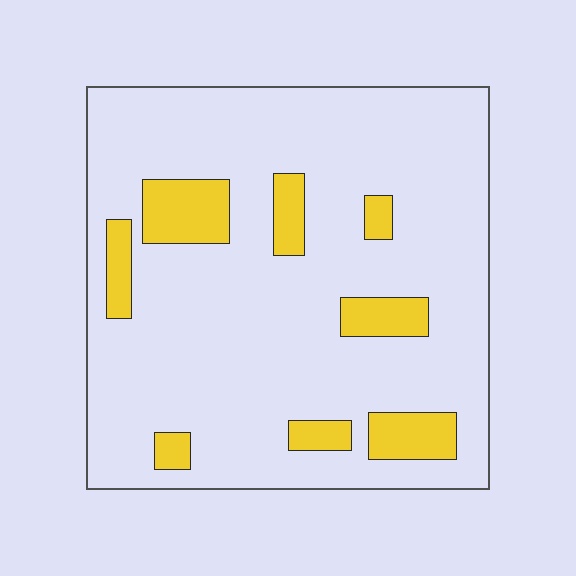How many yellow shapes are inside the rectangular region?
8.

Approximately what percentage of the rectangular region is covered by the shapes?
Approximately 15%.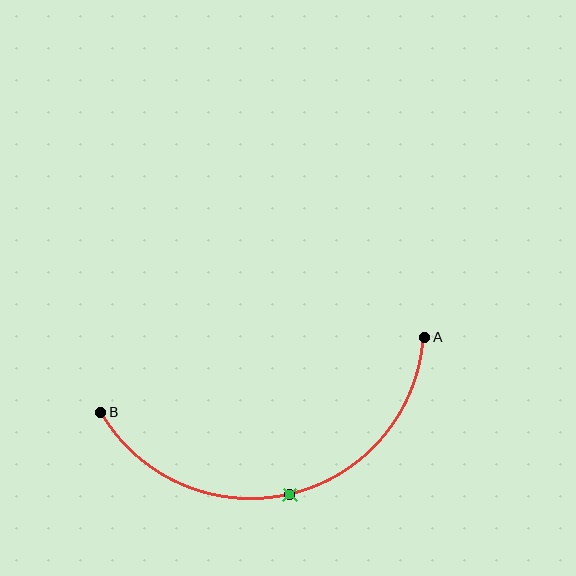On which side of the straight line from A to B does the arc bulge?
The arc bulges below the straight line connecting A and B.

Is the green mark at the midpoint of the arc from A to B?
Yes. The green mark lies on the arc at equal arc-length from both A and B — it is the arc midpoint.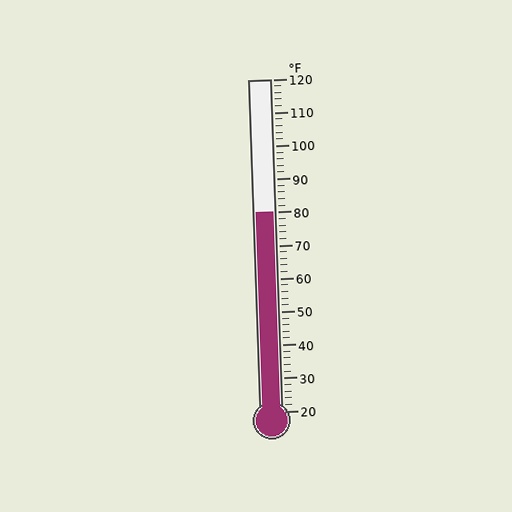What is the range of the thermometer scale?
The thermometer scale ranges from 20°F to 120°F.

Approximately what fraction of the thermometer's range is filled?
The thermometer is filled to approximately 60% of its range.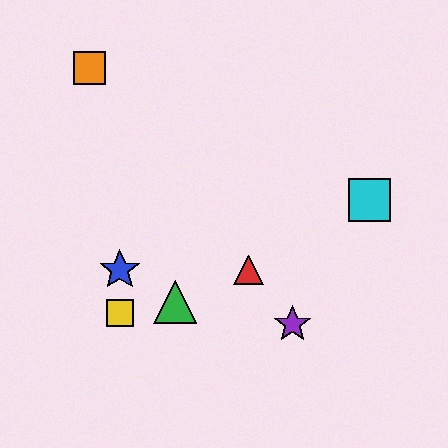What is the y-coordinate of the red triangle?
The red triangle is at y≈270.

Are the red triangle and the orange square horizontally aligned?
No, the red triangle is at y≈270 and the orange square is at y≈68.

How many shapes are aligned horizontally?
2 shapes (the red triangle, the blue star) are aligned horizontally.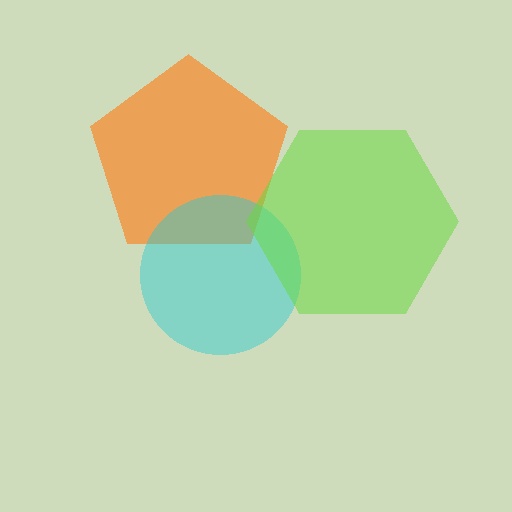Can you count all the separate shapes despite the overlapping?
Yes, there are 3 separate shapes.